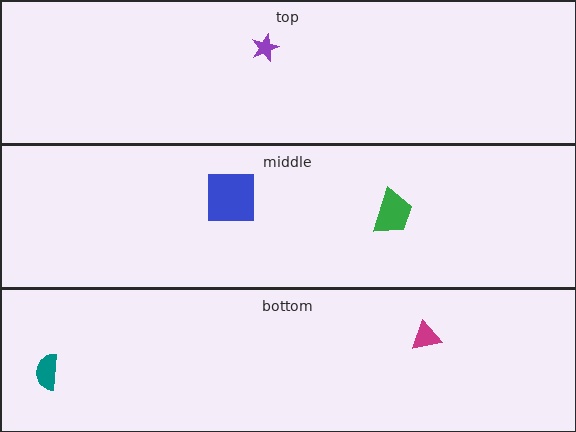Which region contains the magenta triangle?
The bottom region.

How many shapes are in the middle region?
2.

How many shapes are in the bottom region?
2.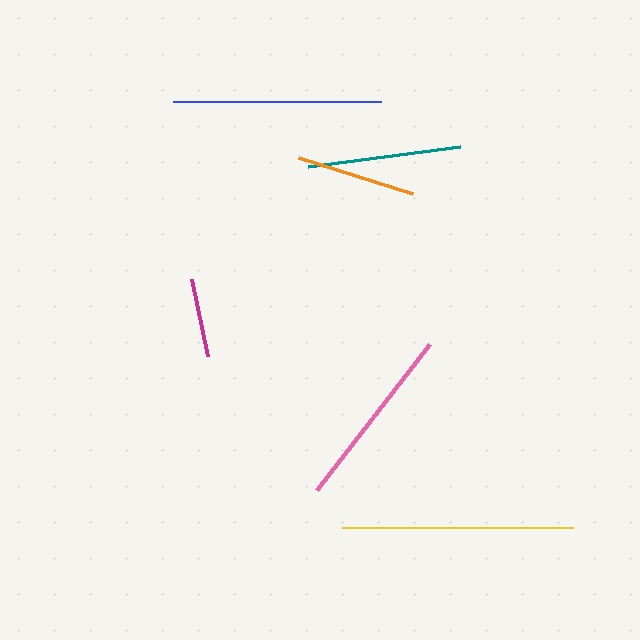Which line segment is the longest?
The yellow line is the longest at approximately 231 pixels.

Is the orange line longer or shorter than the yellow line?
The yellow line is longer than the orange line.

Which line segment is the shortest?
The magenta line is the shortest at approximately 79 pixels.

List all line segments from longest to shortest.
From longest to shortest: yellow, blue, pink, teal, orange, magenta.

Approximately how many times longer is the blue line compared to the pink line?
The blue line is approximately 1.1 times the length of the pink line.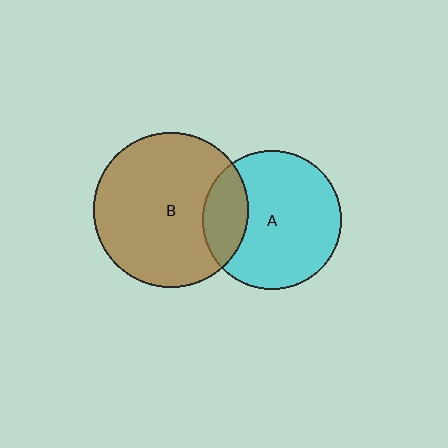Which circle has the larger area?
Circle B (brown).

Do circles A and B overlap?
Yes.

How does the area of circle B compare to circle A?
Approximately 1.2 times.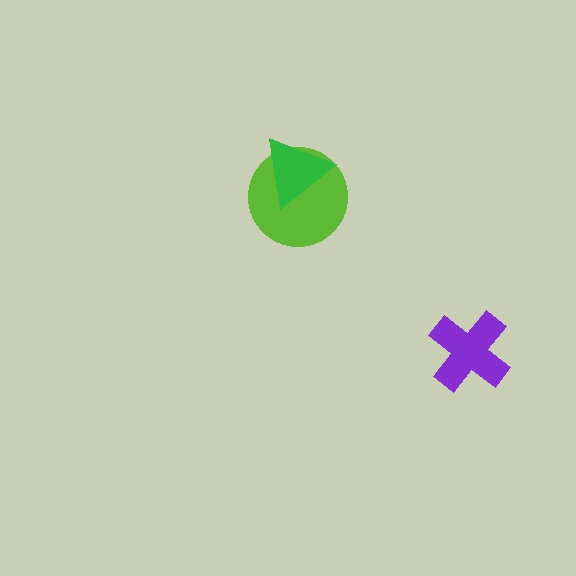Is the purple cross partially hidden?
No, no other shape covers it.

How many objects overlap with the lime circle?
1 object overlaps with the lime circle.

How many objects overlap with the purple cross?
0 objects overlap with the purple cross.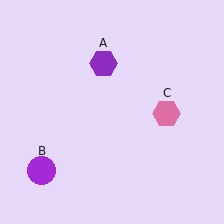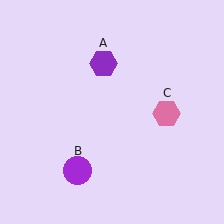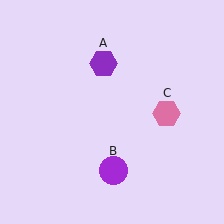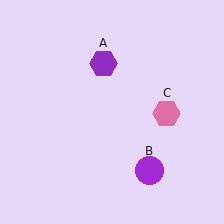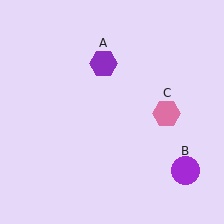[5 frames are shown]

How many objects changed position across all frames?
1 object changed position: purple circle (object B).